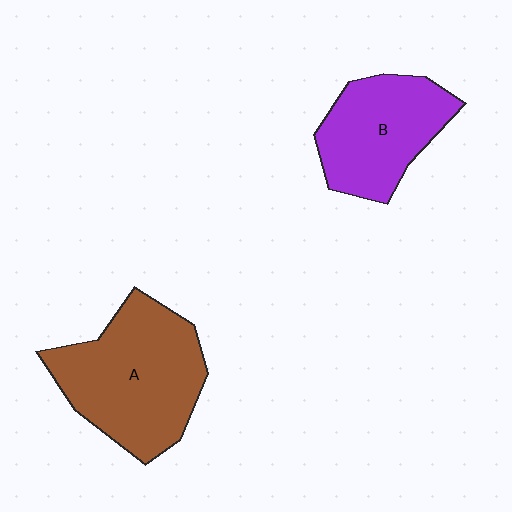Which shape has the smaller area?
Shape B (purple).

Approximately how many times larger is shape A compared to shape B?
Approximately 1.4 times.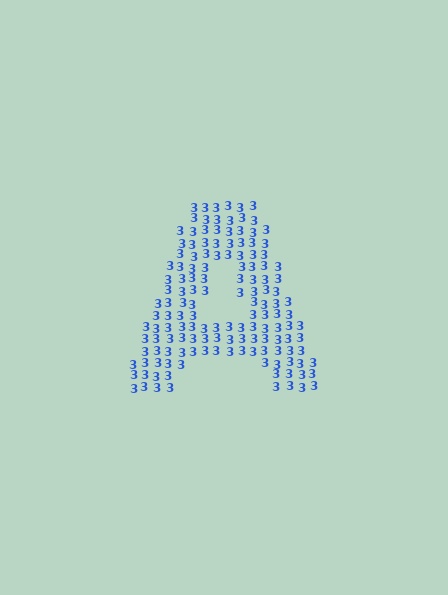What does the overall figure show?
The overall figure shows the letter A.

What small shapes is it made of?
It is made of small digit 3's.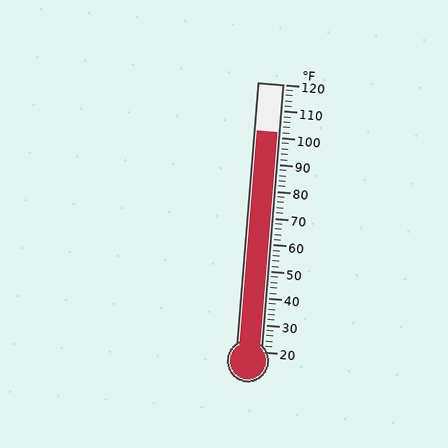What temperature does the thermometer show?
The thermometer shows approximately 102°F.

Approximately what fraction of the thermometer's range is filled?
The thermometer is filled to approximately 80% of its range.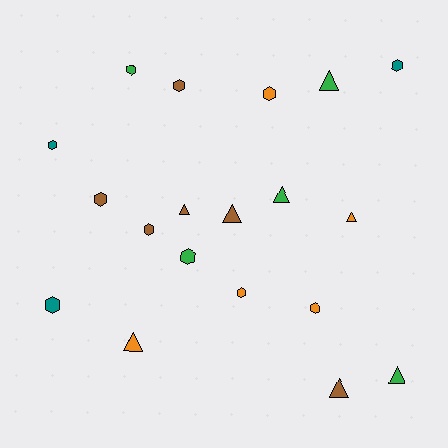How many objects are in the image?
There are 19 objects.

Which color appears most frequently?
Brown, with 6 objects.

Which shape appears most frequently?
Hexagon, with 11 objects.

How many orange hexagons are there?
There are 3 orange hexagons.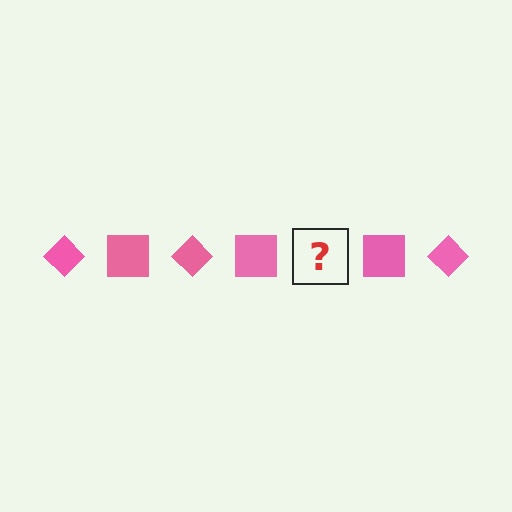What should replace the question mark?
The question mark should be replaced with a pink diamond.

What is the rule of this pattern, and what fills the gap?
The rule is that the pattern cycles through diamond, square shapes in pink. The gap should be filled with a pink diamond.